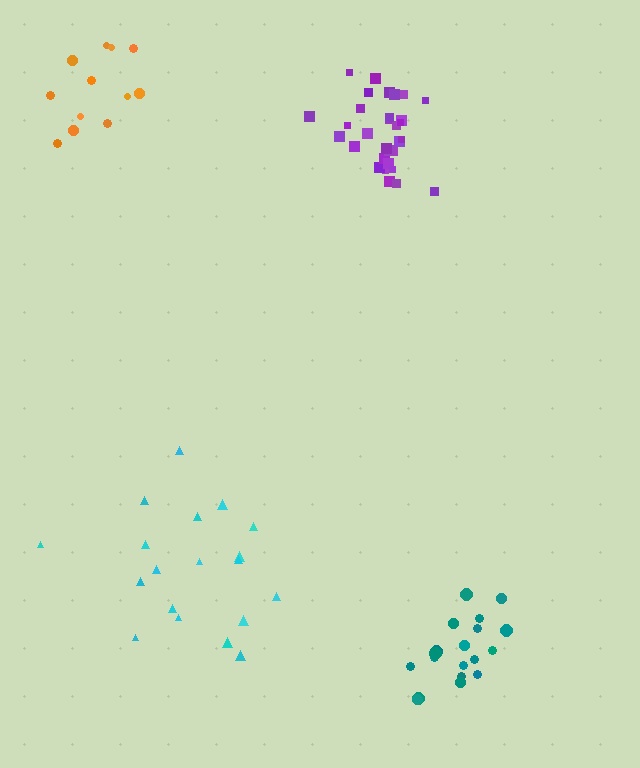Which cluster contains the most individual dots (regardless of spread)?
Purple (33).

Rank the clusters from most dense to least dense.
purple, teal, orange, cyan.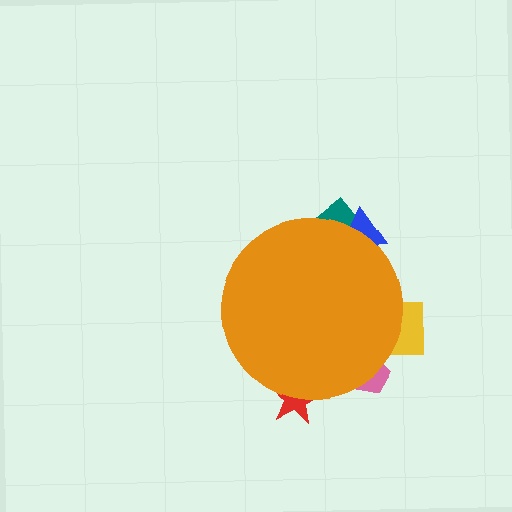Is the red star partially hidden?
Yes, the red star is partially hidden behind the orange circle.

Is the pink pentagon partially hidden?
Yes, the pink pentagon is partially hidden behind the orange circle.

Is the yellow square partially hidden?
Yes, the yellow square is partially hidden behind the orange circle.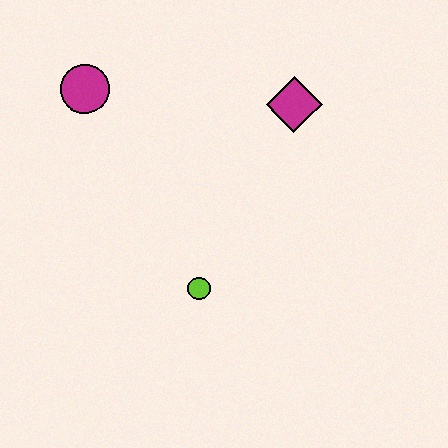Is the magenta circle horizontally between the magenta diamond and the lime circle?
No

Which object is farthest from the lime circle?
The magenta circle is farthest from the lime circle.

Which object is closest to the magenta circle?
The magenta diamond is closest to the magenta circle.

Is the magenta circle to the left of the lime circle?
Yes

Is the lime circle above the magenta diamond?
No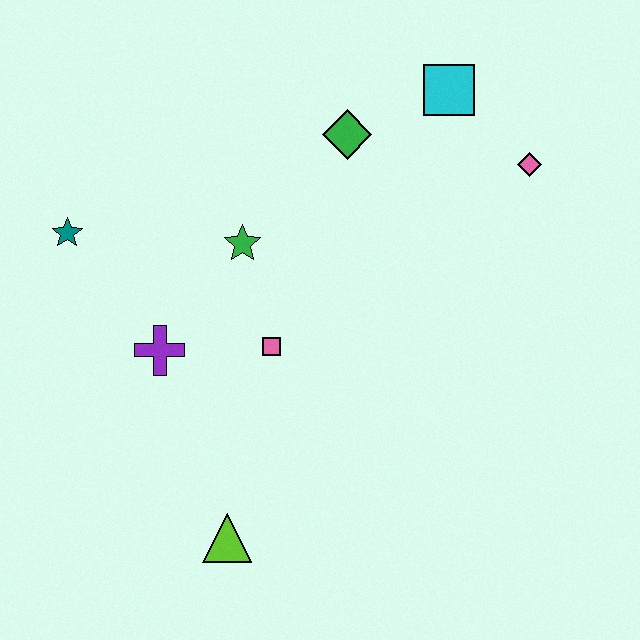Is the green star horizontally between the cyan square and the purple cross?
Yes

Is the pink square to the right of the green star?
Yes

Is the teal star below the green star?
No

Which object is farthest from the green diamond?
The lime triangle is farthest from the green diamond.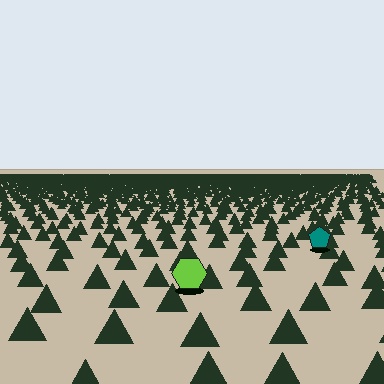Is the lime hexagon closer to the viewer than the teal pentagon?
Yes. The lime hexagon is closer — you can tell from the texture gradient: the ground texture is coarser near it.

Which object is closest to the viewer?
The lime hexagon is closest. The texture marks near it are larger and more spread out.